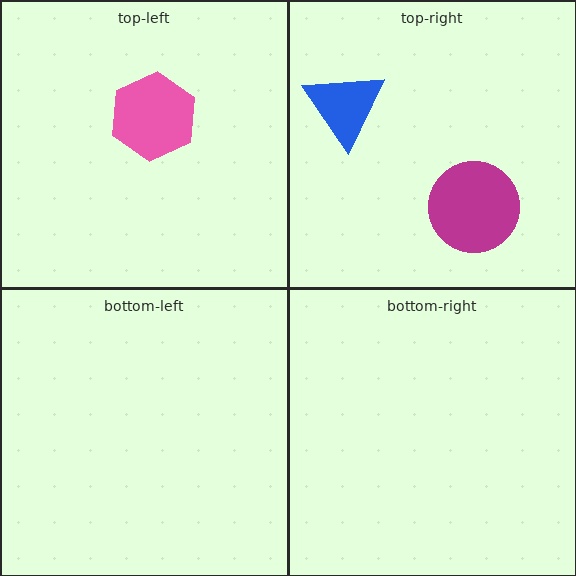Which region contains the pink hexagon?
The top-left region.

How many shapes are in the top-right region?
2.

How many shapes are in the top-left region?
1.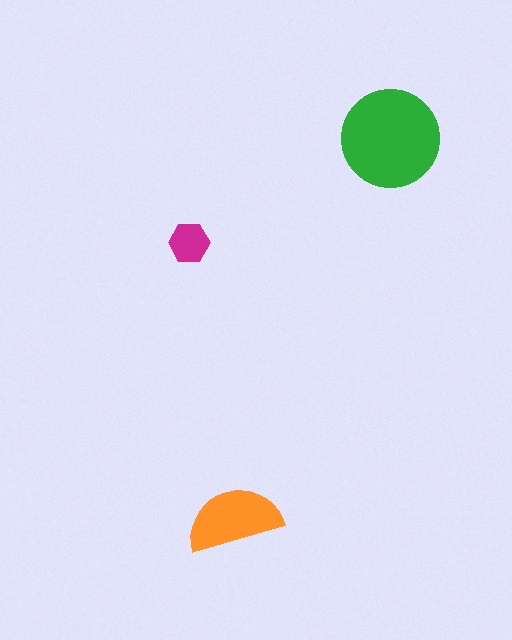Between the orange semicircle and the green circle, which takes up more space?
The green circle.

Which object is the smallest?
The magenta hexagon.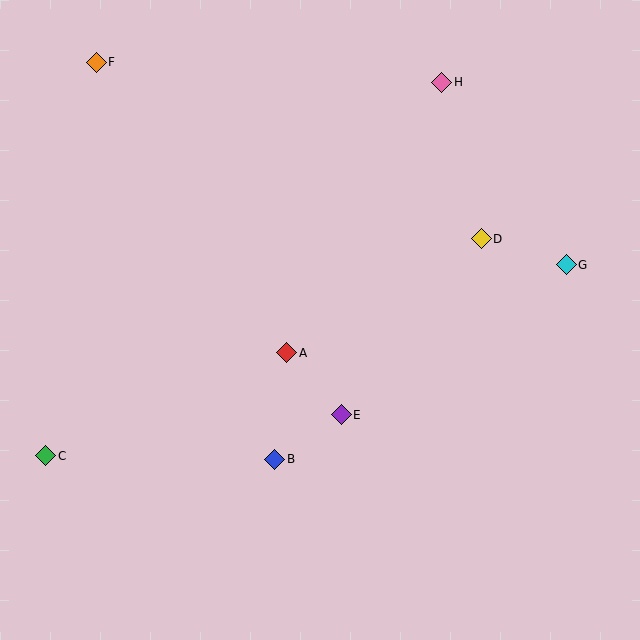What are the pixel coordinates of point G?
Point G is at (566, 265).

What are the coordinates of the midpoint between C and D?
The midpoint between C and D is at (264, 347).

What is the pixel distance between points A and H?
The distance between A and H is 312 pixels.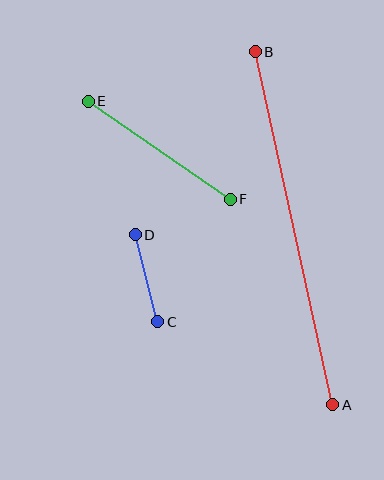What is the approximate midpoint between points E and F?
The midpoint is at approximately (159, 150) pixels.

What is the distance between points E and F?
The distance is approximately 172 pixels.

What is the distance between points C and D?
The distance is approximately 90 pixels.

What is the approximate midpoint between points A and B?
The midpoint is at approximately (294, 228) pixels.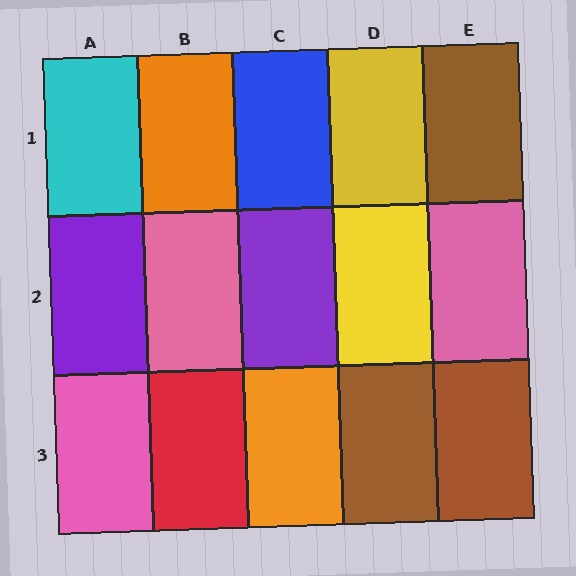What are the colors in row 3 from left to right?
Pink, red, orange, brown, brown.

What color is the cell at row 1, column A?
Cyan.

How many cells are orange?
2 cells are orange.